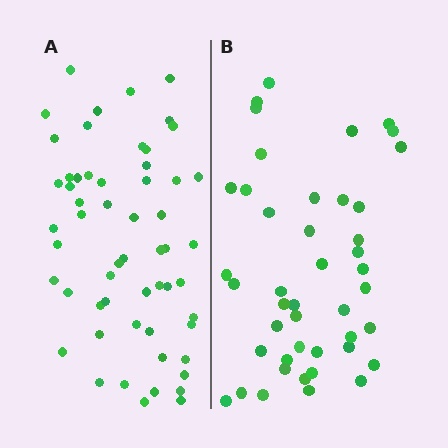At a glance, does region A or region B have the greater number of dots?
Region A (the left region) has more dots.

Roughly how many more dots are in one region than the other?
Region A has approximately 15 more dots than region B.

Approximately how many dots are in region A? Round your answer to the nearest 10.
About 60 dots. (The exact count is 57, which rounds to 60.)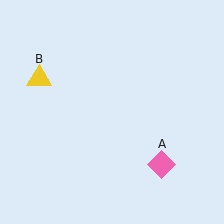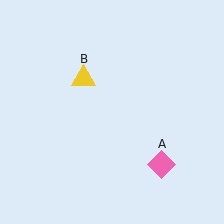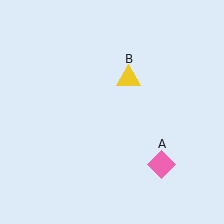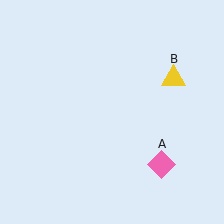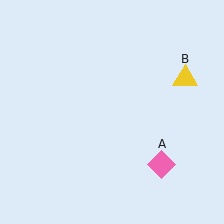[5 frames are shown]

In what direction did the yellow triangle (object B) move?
The yellow triangle (object B) moved right.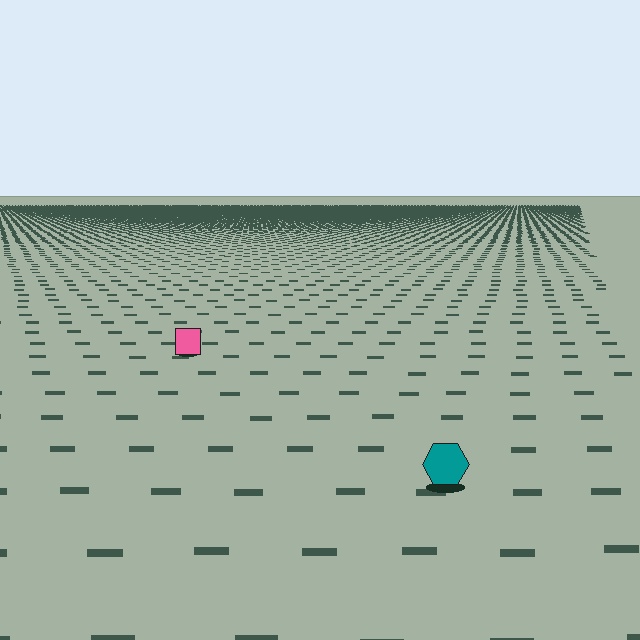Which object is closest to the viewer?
The teal hexagon is closest. The texture marks near it are larger and more spread out.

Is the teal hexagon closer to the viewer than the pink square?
Yes. The teal hexagon is closer — you can tell from the texture gradient: the ground texture is coarser near it.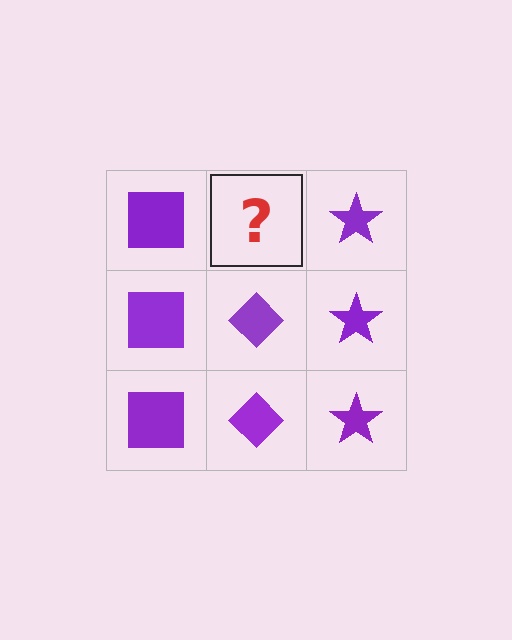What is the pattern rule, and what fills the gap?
The rule is that each column has a consistent shape. The gap should be filled with a purple diamond.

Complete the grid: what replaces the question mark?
The question mark should be replaced with a purple diamond.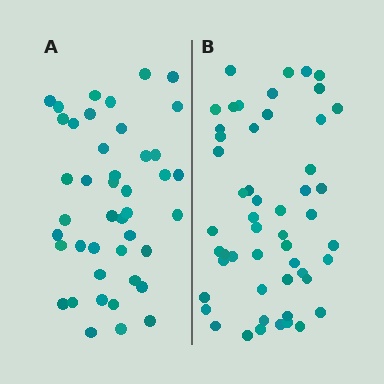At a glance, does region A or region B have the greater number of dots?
Region B (the right region) has more dots.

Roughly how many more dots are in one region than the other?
Region B has roughly 8 or so more dots than region A.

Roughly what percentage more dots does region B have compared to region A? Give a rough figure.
About 20% more.